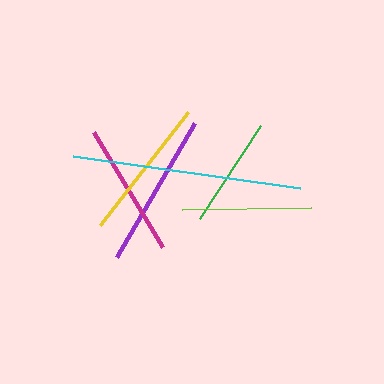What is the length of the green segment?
The green segment is approximately 111 pixels long.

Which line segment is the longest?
The cyan line is the longest at approximately 229 pixels.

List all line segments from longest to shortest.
From longest to shortest: cyan, purple, yellow, magenta, lime, green.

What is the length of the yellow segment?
The yellow segment is approximately 144 pixels long.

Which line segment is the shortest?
The green line is the shortest at approximately 111 pixels.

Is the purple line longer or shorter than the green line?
The purple line is longer than the green line.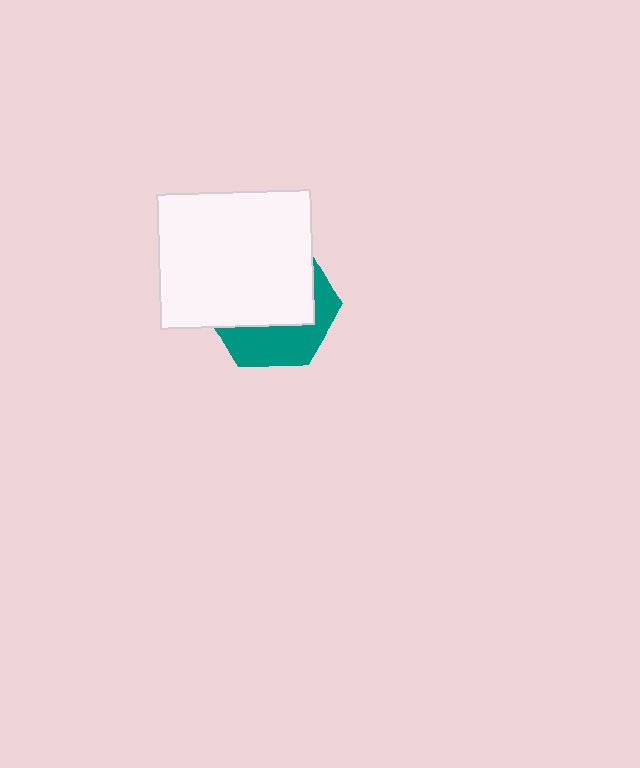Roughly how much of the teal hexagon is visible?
A small part of it is visible (roughly 37%).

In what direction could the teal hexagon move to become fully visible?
The teal hexagon could move down. That would shift it out from behind the white rectangle entirely.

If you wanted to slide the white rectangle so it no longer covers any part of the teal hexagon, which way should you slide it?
Slide it up — that is the most direct way to separate the two shapes.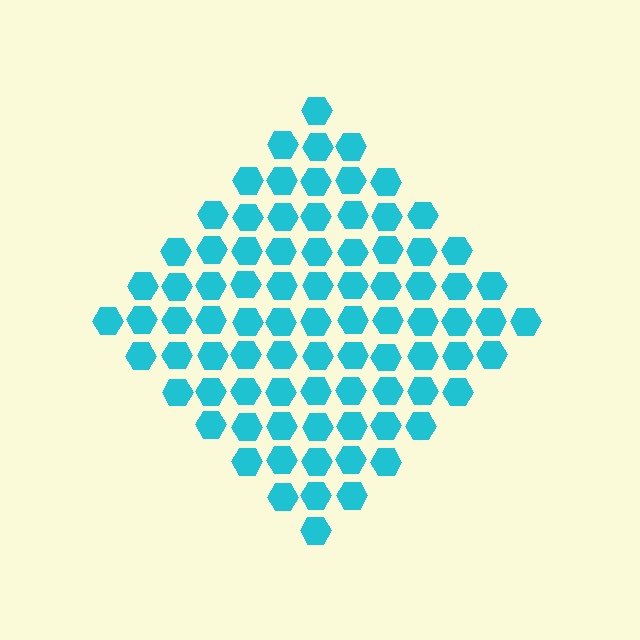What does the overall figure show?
The overall figure shows a diamond.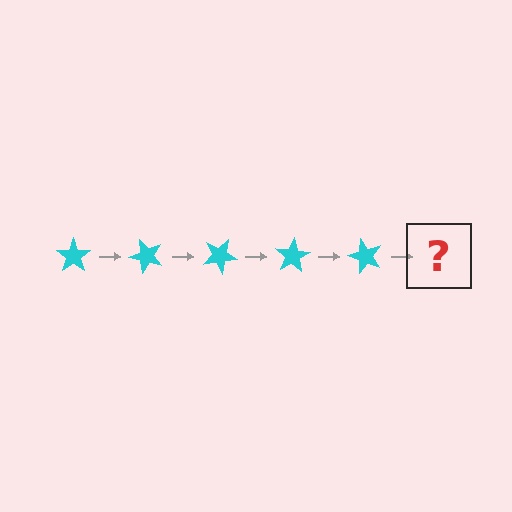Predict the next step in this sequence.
The next step is a cyan star rotated 250 degrees.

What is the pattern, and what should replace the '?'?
The pattern is that the star rotates 50 degrees each step. The '?' should be a cyan star rotated 250 degrees.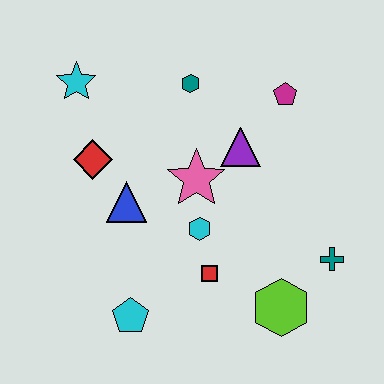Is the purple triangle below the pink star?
No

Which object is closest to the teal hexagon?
The purple triangle is closest to the teal hexagon.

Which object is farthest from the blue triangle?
The teal cross is farthest from the blue triangle.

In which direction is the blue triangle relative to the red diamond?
The blue triangle is below the red diamond.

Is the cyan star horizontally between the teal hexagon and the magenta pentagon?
No